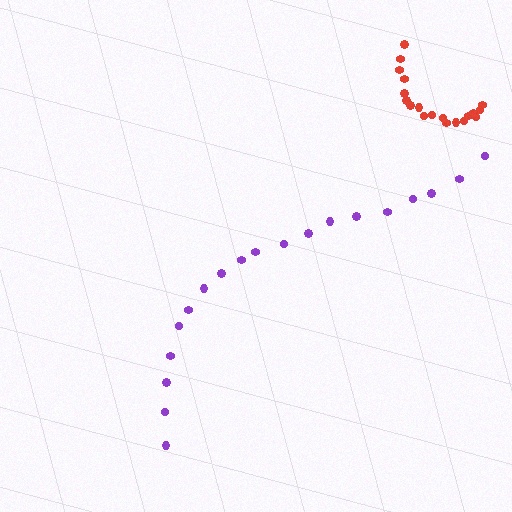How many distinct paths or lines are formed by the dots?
There are 2 distinct paths.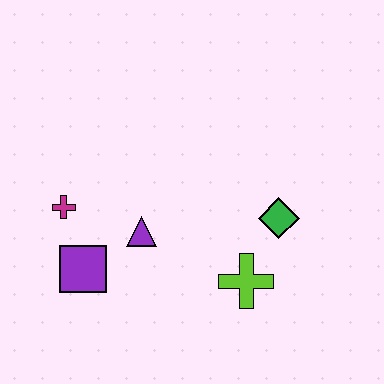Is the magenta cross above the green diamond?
Yes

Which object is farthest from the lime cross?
The magenta cross is farthest from the lime cross.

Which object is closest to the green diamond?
The lime cross is closest to the green diamond.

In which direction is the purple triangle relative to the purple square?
The purple triangle is to the right of the purple square.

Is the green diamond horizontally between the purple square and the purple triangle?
No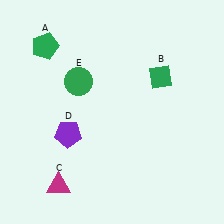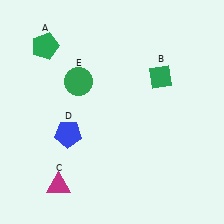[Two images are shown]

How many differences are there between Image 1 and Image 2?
There is 1 difference between the two images.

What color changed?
The pentagon (D) changed from purple in Image 1 to blue in Image 2.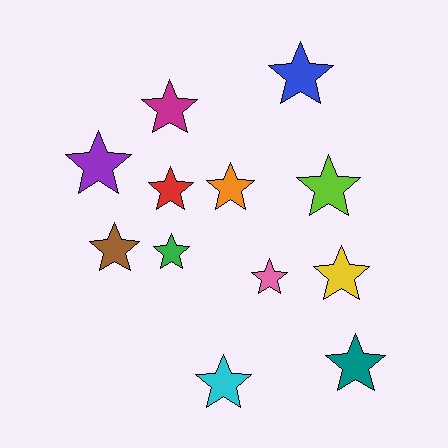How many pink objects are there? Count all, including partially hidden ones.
There is 1 pink object.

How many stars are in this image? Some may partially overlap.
There are 12 stars.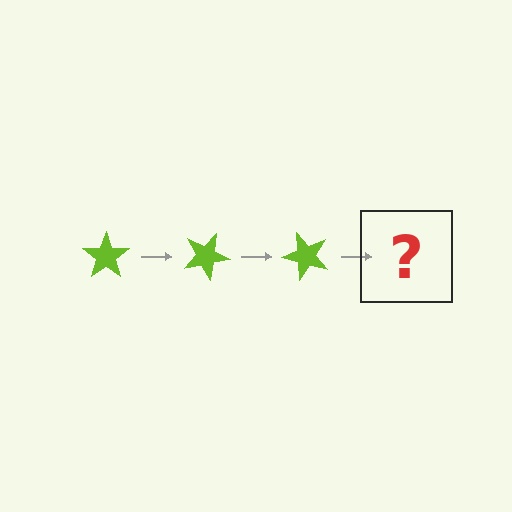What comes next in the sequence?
The next element should be a lime star rotated 75 degrees.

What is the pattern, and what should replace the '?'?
The pattern is that the star rotates 25 degrees each step. The '?' should be a lime star rotated 75 degrees.